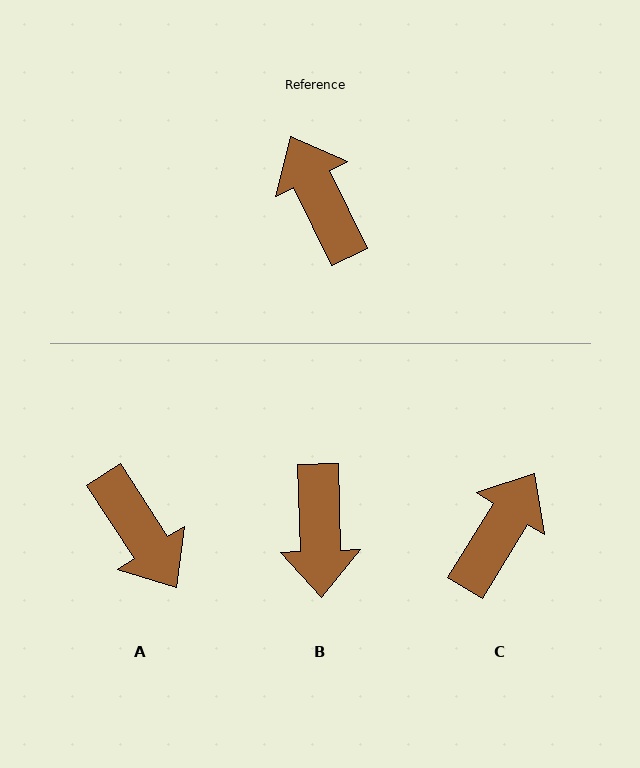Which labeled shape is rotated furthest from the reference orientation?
A, about 173 degrees away.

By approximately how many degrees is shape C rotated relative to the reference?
Approximately 58 degrees clockwise.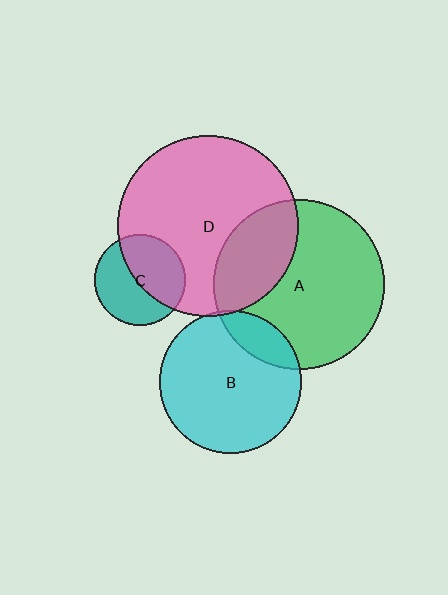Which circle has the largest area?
Circle D (pink).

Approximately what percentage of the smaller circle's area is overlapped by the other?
Approximately 5%.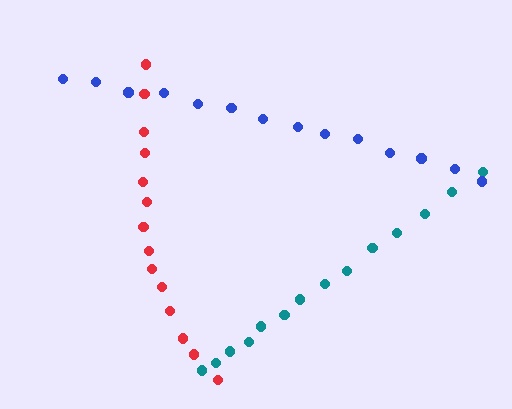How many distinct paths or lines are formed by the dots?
There are 3 distinct paths.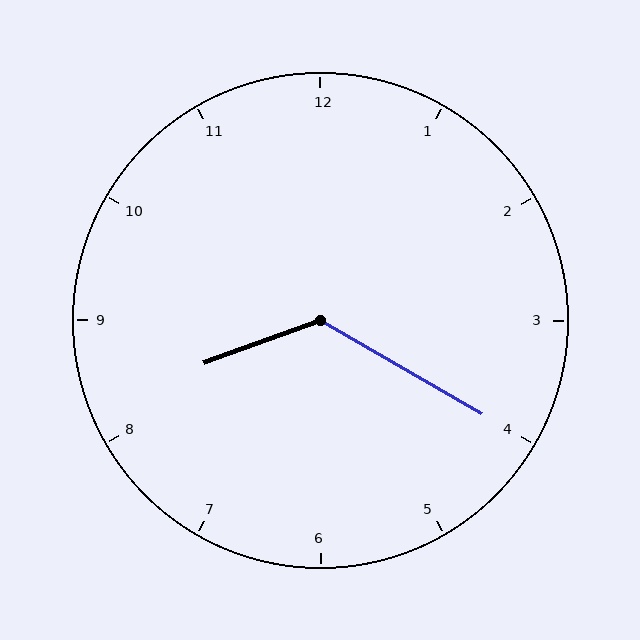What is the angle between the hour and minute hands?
Approximately 130 degrees.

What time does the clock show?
8:20.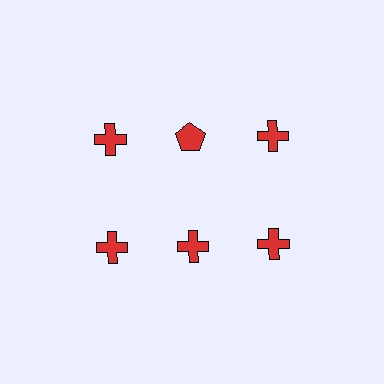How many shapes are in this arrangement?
There are 6 shapes arranged in a grid pattern.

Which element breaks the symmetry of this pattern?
The red pentagon in the top row, second from left column breaks the symmetry. All other shapes are red crosses.